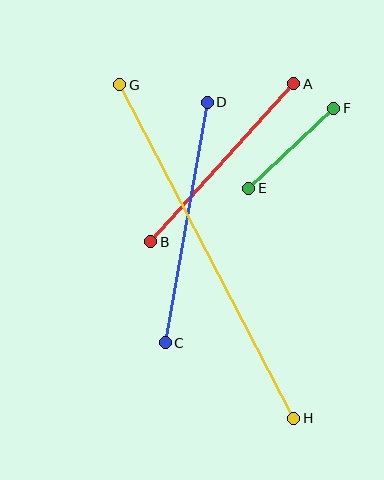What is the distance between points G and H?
The distance is approximately 376 pixels.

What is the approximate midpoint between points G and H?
The midpoint is at approximately (207, 251) pixels.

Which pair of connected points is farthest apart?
Points G and H are farthest apart.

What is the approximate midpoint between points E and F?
The midpoint is at approximately (291, 148) pixels.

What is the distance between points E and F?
The distance is approximately 117 pixels.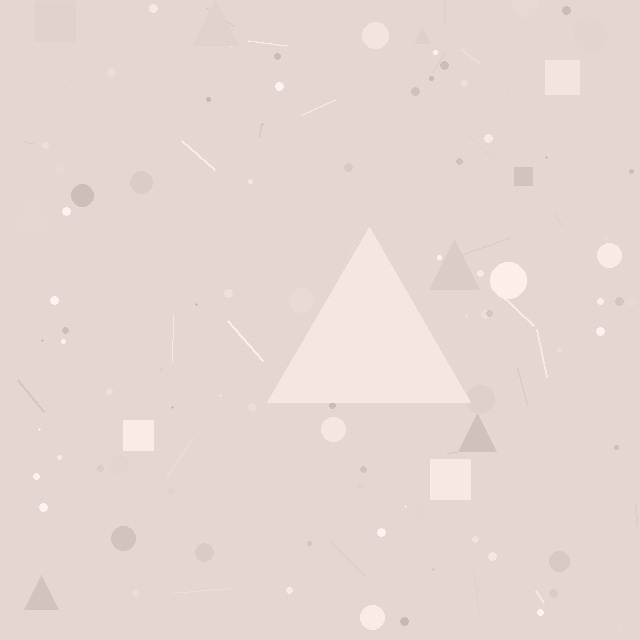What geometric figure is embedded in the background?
A triangle is embedded in the background.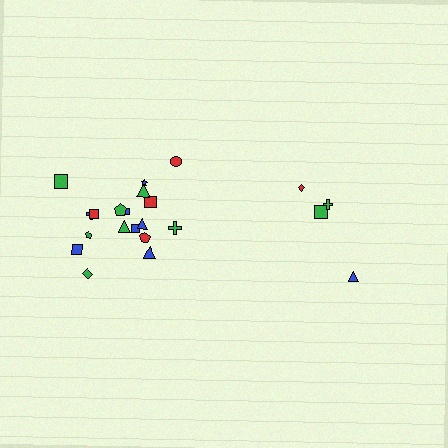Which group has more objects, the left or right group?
The left group.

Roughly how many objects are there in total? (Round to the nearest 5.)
Roughly 20 objects in total.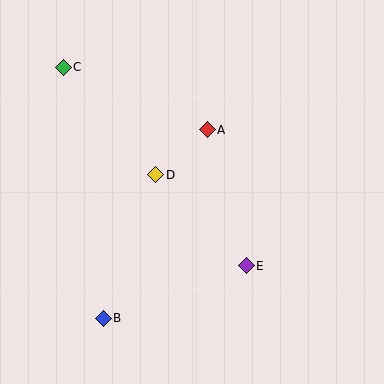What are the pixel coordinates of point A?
Point A is at (207, 130).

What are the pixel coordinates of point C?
Point C is at (63, 67).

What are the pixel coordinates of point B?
Point B is at (103, 318).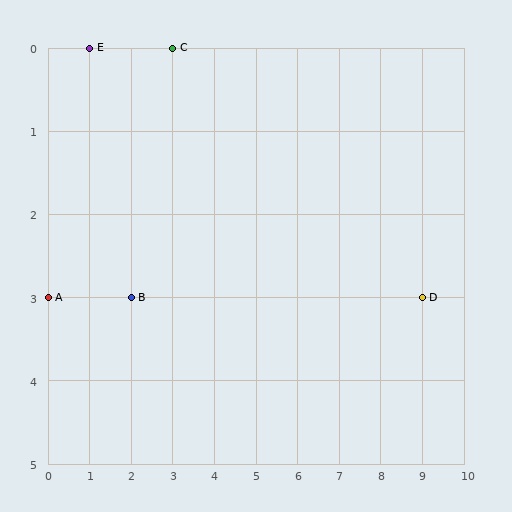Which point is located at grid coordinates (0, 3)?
Point A is at (0, 3).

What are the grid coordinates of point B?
Point B is at grid coordinates (2, 3).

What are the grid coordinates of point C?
Point C is at grid coordinates (3, 0).